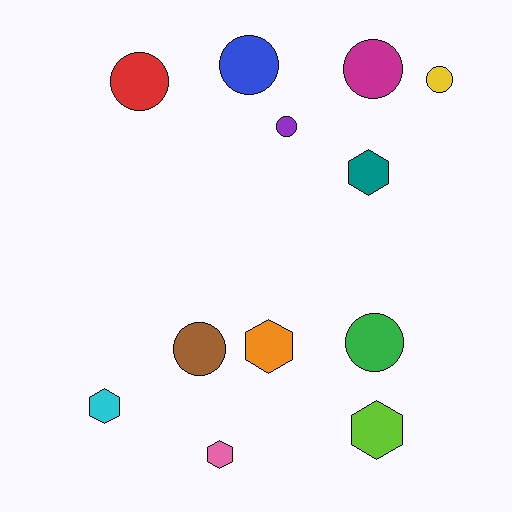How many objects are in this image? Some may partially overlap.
There are 12 objects.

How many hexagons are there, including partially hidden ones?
There are 5 hexagons.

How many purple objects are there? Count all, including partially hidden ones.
There is 1 purple object.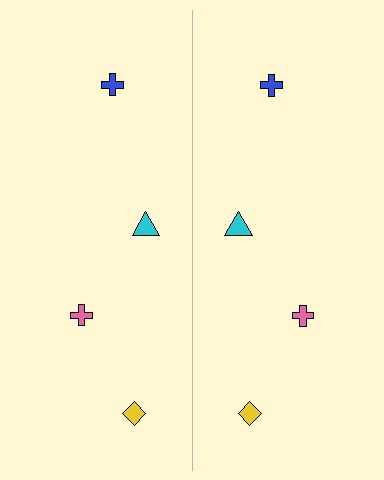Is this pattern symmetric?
Yes, this pattern has bilateral (reflection) symmetry.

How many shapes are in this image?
There are 8 shapes in this image.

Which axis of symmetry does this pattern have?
The pattern has a vertical axis of symmetry running through the center of the image.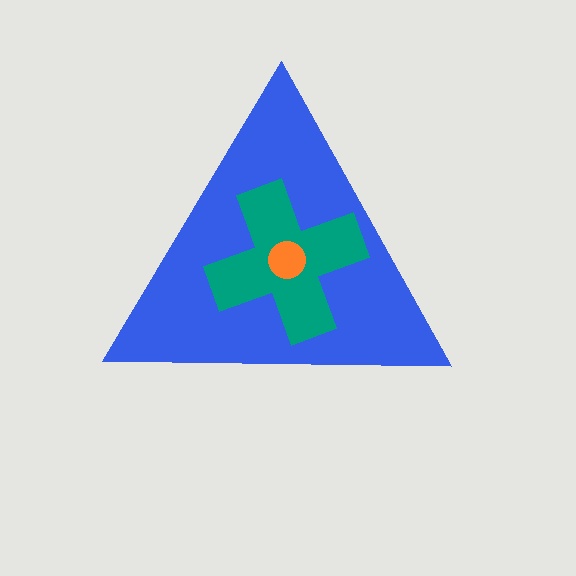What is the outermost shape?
The blue triangle.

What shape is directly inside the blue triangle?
The teal cross.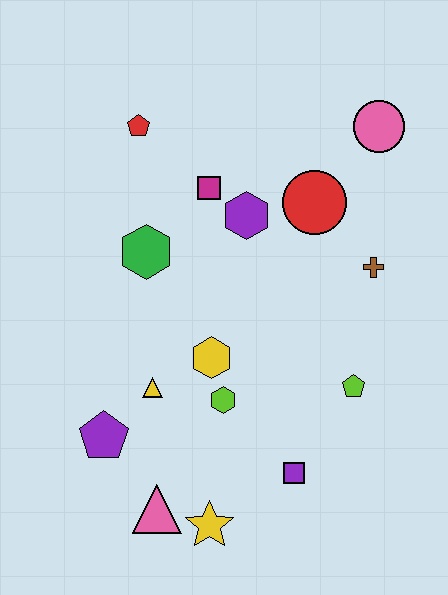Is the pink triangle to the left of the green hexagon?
No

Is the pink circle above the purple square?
Yes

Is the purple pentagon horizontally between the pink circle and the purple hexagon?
No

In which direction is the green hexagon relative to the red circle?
The green hexagon is to the left of the red circle.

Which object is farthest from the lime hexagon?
The pink circle is farthest from the lime hexagon.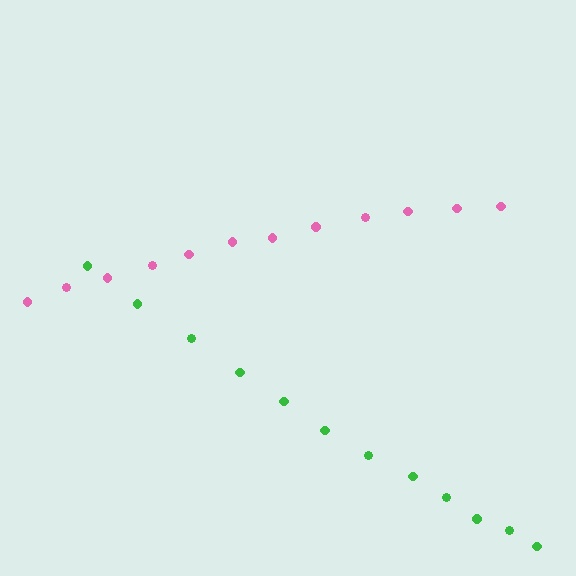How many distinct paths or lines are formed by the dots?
There are 2 distinct paths.